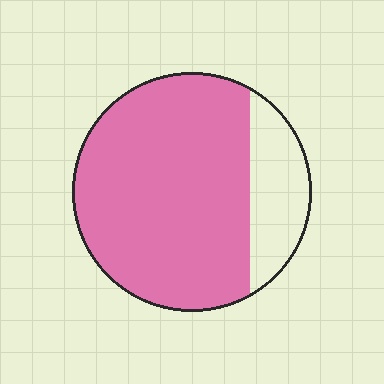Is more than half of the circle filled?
Yes.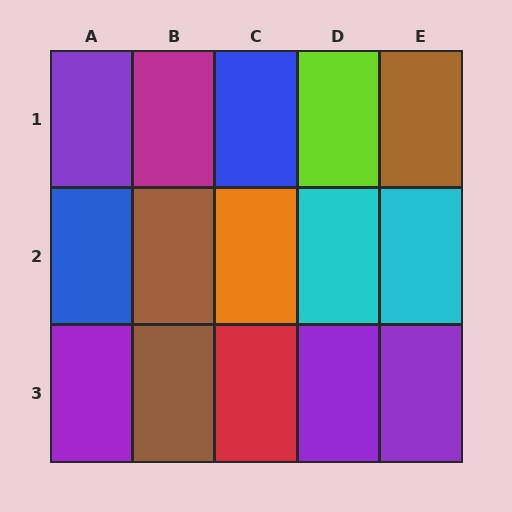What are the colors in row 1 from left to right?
Purple, magenta, blue, lime, brown.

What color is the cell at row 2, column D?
Cyan.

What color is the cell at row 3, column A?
Purple.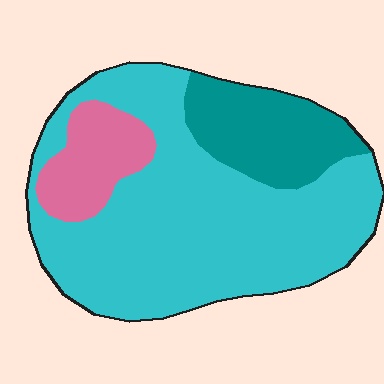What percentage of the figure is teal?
Teal covers about 20% of the figure.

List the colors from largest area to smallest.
From largest to smallest: cyan, teal, pink.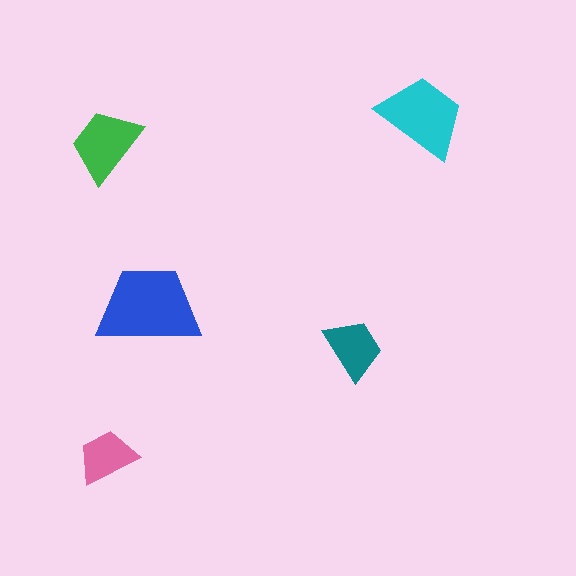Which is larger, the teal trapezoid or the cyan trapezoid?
The cyan one.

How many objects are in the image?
There are 5 objects in the image.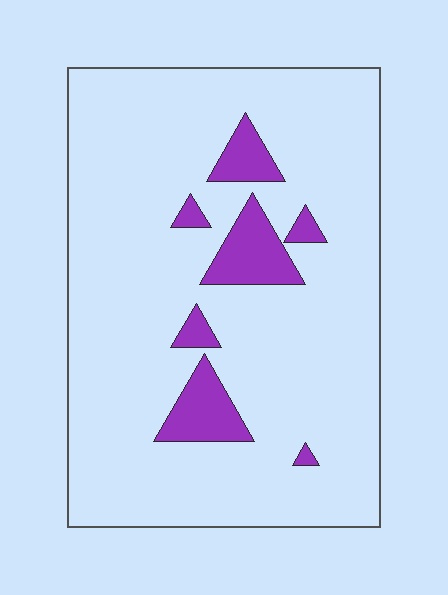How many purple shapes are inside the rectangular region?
7.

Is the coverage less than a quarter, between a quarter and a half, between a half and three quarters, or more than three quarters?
Less than a quarter.